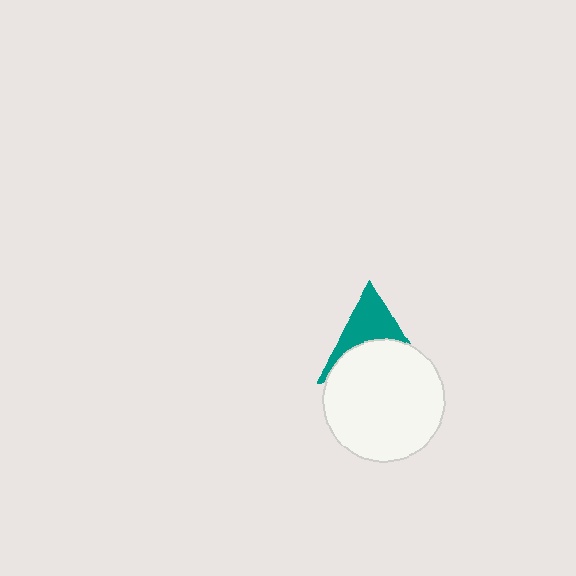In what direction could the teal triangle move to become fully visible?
The teal triangle could move up. That would shift it out from behind the white circle entirely.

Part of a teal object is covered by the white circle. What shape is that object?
It is a triangle.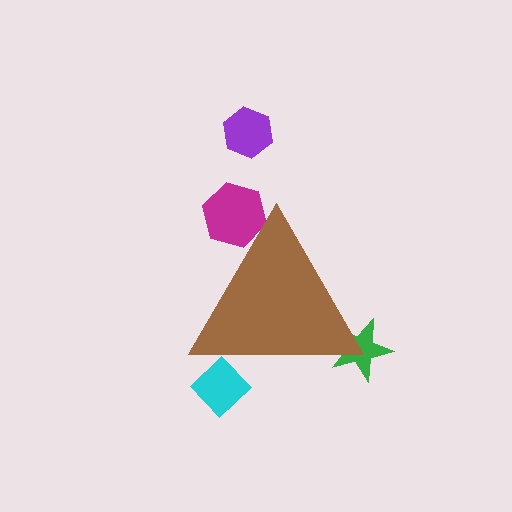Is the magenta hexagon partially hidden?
Yes, the magenta hexagon is partially hidden behind the brown triangle.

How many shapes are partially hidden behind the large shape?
3 shapes are partially hidden.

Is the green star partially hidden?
Yes, the green star is partially hidden behind the brown triangle.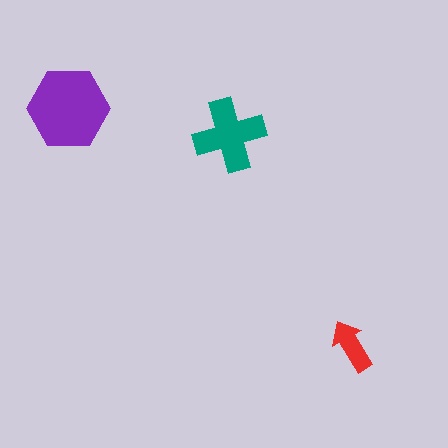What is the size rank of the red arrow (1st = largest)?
3rd.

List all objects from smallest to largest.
The red arrow, the teal cross, the purple hexagon.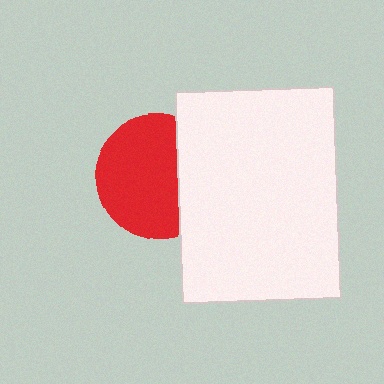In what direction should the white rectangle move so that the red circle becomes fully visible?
The white rectangle should move right. That is the shortest direction to clear the overlap and leave the red circle fully visible.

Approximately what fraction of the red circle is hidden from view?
Roughly 32% of the red circle is hidden behind the white rectangle.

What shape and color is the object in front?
The object in front is a white rectangle.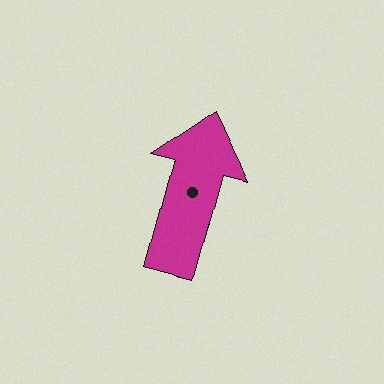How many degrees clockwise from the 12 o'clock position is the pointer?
Approximately 15 degrees.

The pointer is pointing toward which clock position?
Roughly 1 o'clock.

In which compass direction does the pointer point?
North.